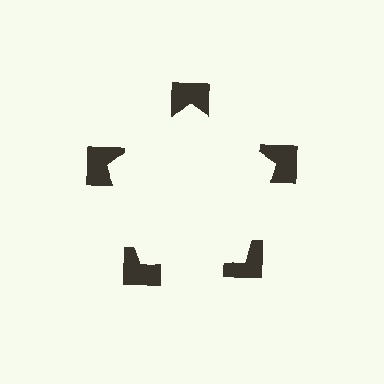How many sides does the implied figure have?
5 sides.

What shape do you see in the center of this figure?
An illusory pentagon — its edges are inferred from the aligned wedge cuts in the notched squares, not physically drawn.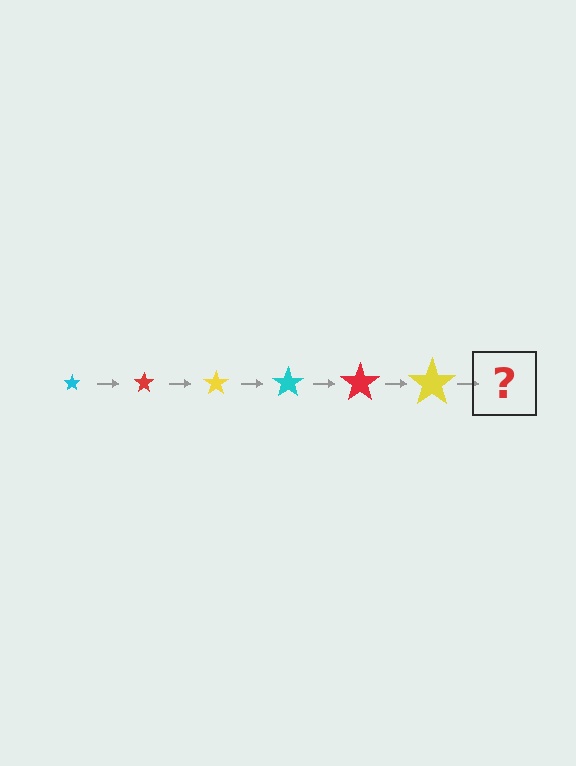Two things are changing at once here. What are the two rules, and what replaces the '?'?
The two rules are that the star grows larger each step and the color cycles through cyan, red, and yellow. The '?' should be a cyan star, larger than the previous one.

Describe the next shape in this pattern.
It should be a cyan star, larger than the previous one.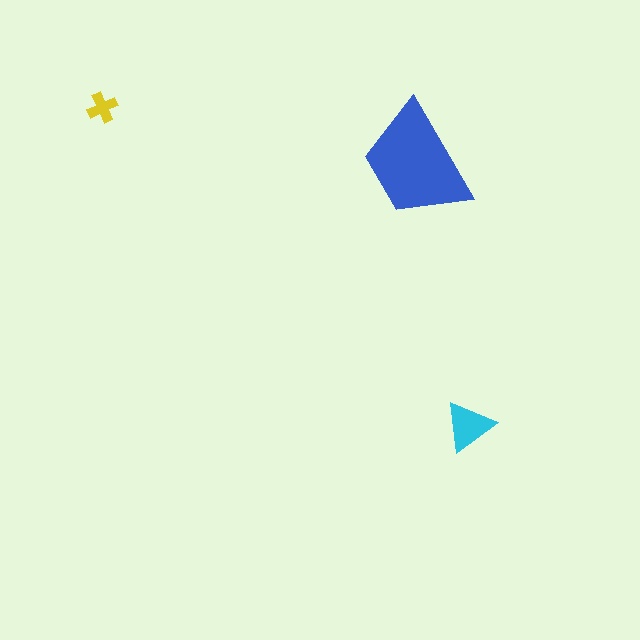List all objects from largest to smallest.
The blue trapezoid, the cyan triangle, the yellow cross.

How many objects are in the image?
There are 3 objects in the image.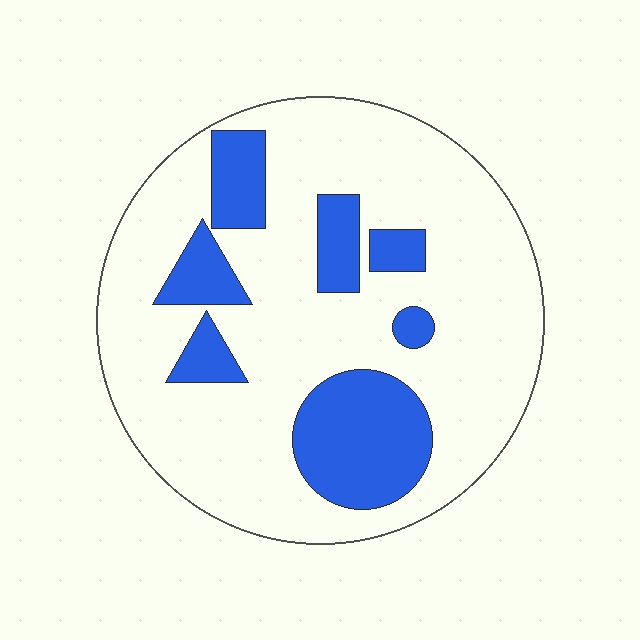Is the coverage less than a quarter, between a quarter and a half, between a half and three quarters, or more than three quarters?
Less than a quarter.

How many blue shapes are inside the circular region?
7.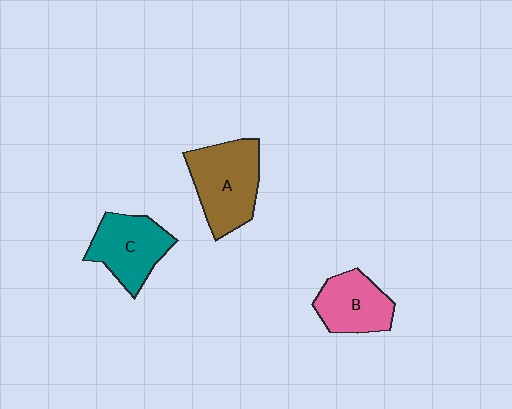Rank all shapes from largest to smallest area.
From largest to smallest: A (brown), C (teal), B (pink).